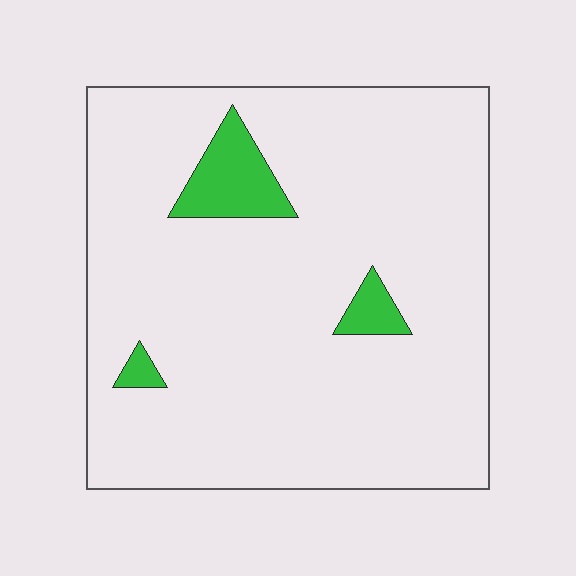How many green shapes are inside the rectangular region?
3.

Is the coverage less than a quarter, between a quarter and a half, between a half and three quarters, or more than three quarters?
Less than a quarter.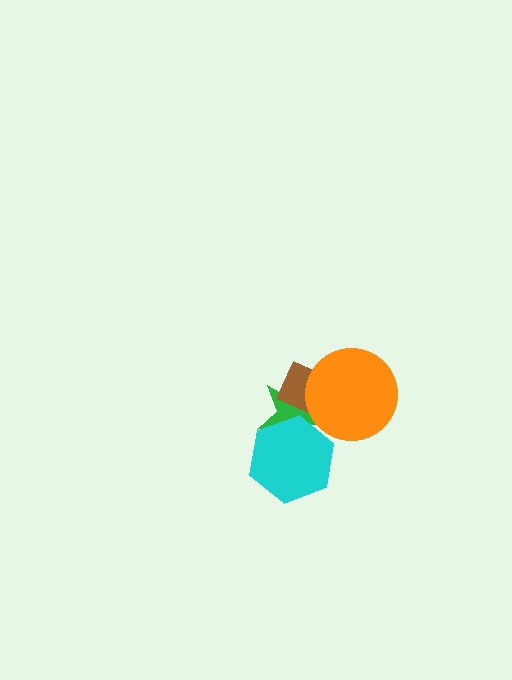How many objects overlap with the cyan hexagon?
2 objects overlap with the cyan hexagon.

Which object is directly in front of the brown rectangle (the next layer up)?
The cyan hexagon is directly in front of the brown rectangle.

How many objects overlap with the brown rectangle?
3 objects overlap with the brown rectangle.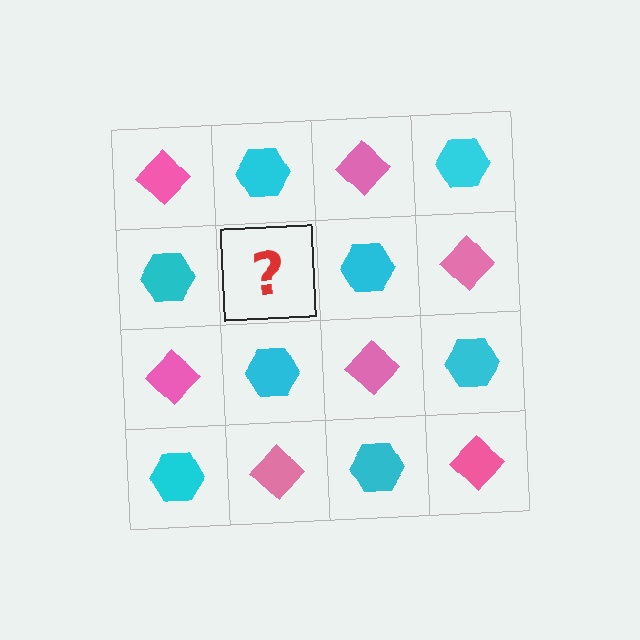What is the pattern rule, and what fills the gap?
The rule is that it alternates pink diamond and cyan hexagon in a checkerboard pattern. The gap should be filled with a pink diamond.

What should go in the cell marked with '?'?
The missing cell should contain a pink diamond.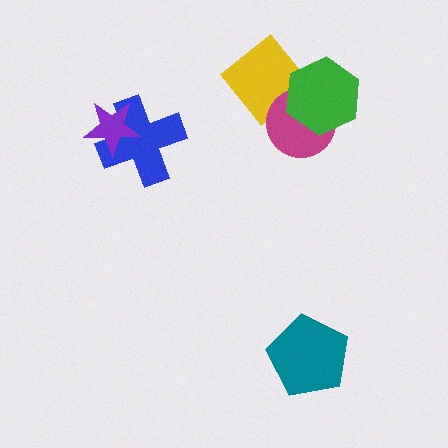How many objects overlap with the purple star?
1 object overlaps with the purple star.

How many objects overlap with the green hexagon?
2 objects overlap with the green hexagon.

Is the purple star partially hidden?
No, no other shape covers it.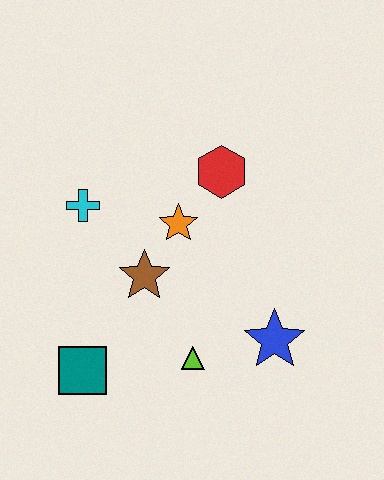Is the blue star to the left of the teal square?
No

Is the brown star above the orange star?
No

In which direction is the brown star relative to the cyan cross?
The brown star is below the cyan cross.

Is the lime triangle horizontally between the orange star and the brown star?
No